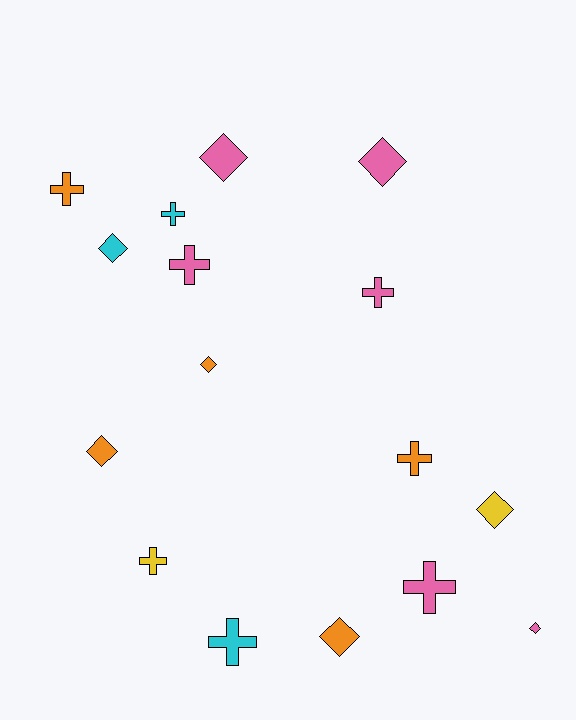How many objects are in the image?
There are 16 objects.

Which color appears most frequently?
Pink, with 6 objects.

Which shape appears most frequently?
Diamond, with 8 objects.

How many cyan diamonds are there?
There is 1 cyan diamond.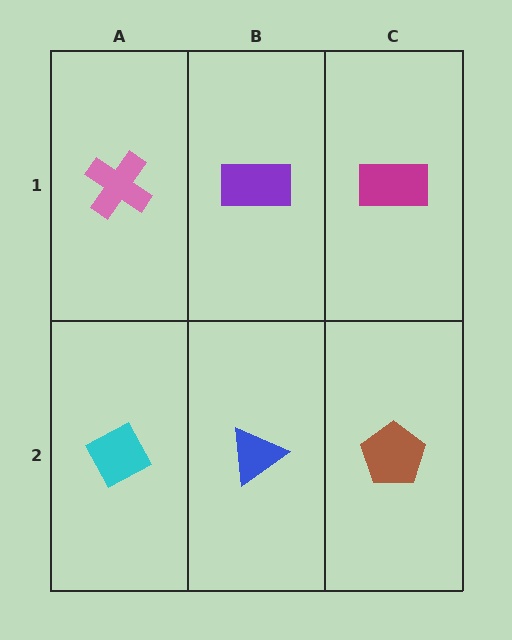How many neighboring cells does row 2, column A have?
2.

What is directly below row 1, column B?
A blue triangle.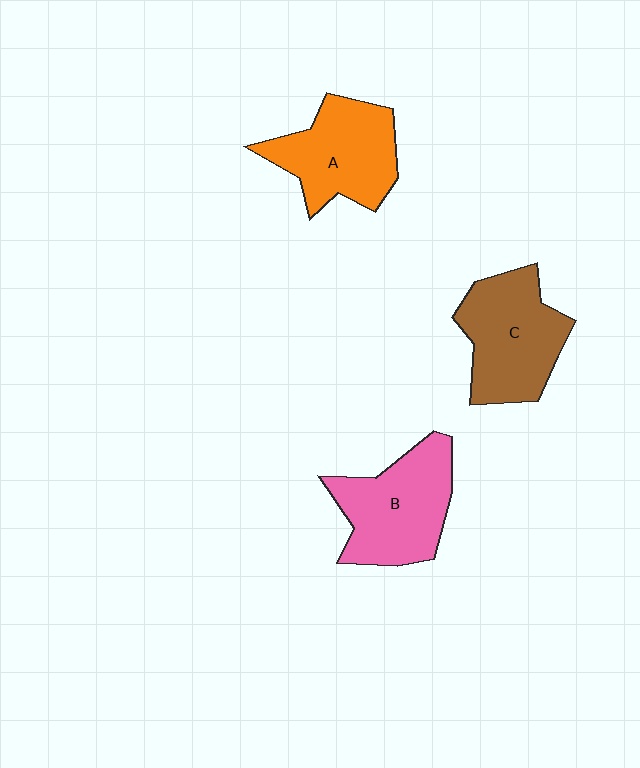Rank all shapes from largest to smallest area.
From largest to smallest: B (pink), C (brown), A (orange).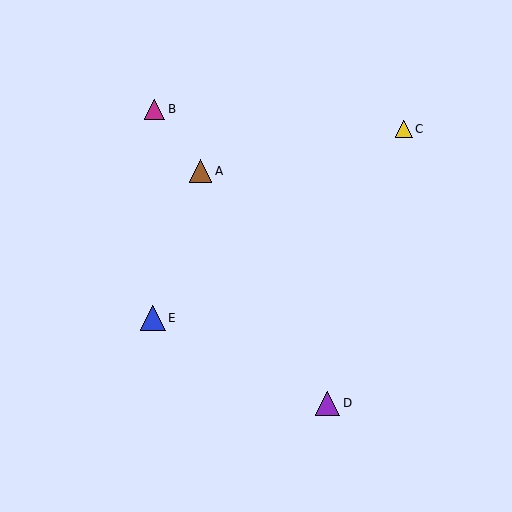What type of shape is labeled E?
Shape E is a blue triangle.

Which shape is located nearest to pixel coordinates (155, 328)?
The blue triangle (labeled E) at (153, 318) is nearest to that location.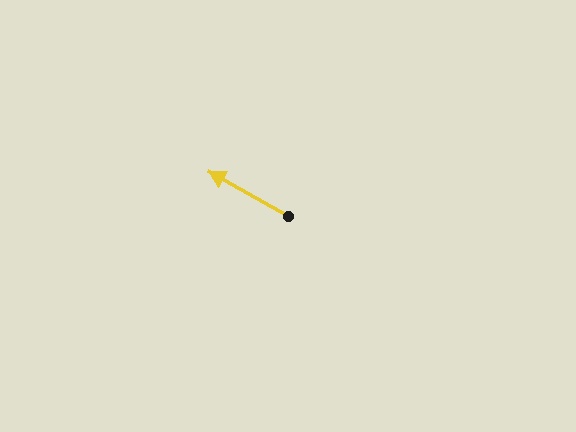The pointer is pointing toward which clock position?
Roughly 10 o'clock.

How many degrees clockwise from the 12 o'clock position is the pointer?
Approximately 299 degrees.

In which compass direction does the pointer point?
Northwest.